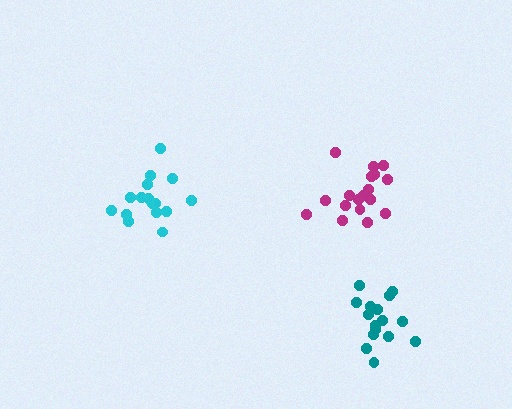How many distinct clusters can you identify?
There are 3 distinct clusters.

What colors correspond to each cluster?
The clusters are colored: magenta, cyan, teal.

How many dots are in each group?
Group 1: 18 dots, Group 2: 16 dots, Group 3: 16 dots (50 total).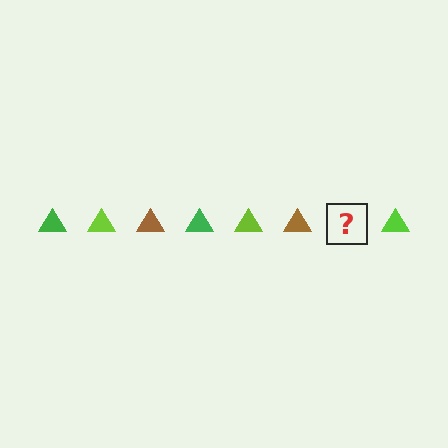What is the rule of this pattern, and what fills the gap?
The rule is that the pattern cycles through green, lime, brown triangles. The gap should be filled with a green triangle.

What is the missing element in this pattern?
The missing element is a green triangle.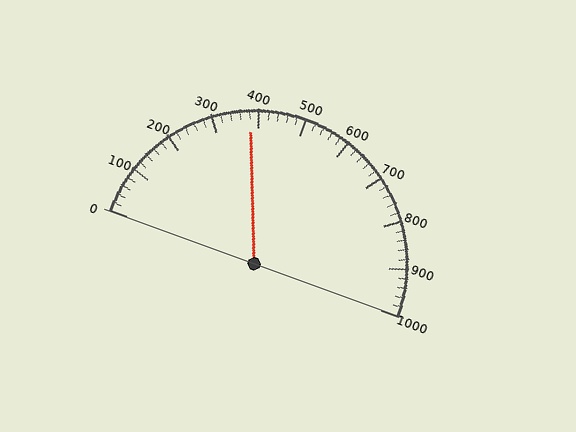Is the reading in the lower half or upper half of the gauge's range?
The reading is in the lower half of the range (0 to 1000).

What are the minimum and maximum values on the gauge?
The gauge ranges from 0 to 1000.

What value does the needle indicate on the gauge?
The needle indicates approximately 380.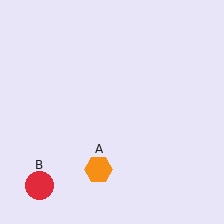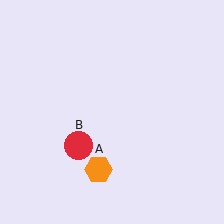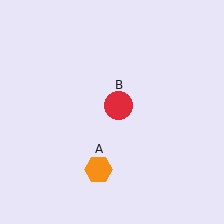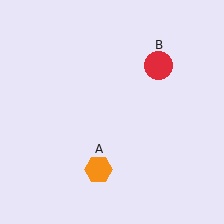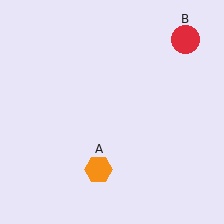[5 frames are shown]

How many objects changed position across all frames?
1 object changed position: red circle (object B).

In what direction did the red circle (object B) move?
The red circle (object B) moved up and to the right.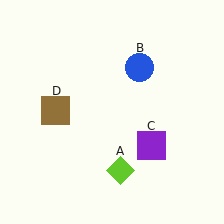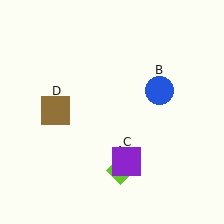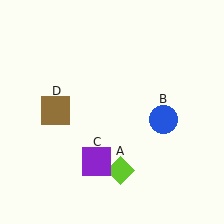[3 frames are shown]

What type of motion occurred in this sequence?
The blue circle (object B), purple square (object C) rotated clockwise around the center of the scene.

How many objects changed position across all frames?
2 objects changed position: blue circle (object B), purple square (object C).